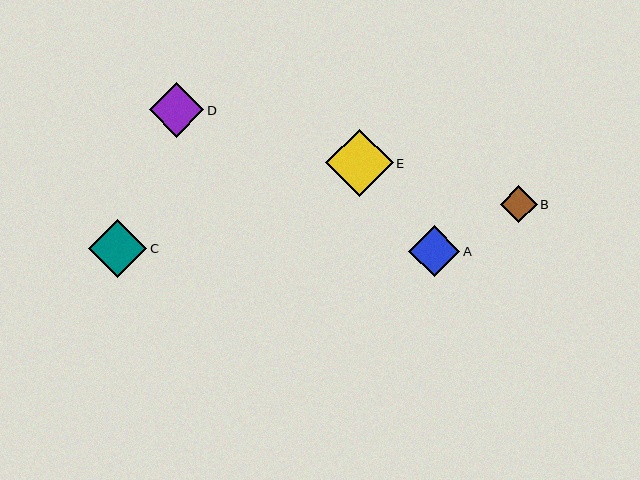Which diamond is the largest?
Diamond E is the largest with a size of approximately 67 pixels.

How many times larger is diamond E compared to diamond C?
Diamond E is approximately 1.2 times the size of diamond C.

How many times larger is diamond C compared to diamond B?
Diamond C is approximately 1.6 times the size of diamond B.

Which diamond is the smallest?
Diamond B is the smallest with a size of approximately 37 pixels.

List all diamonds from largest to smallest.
From largest to smallest: E, C, D, A, B.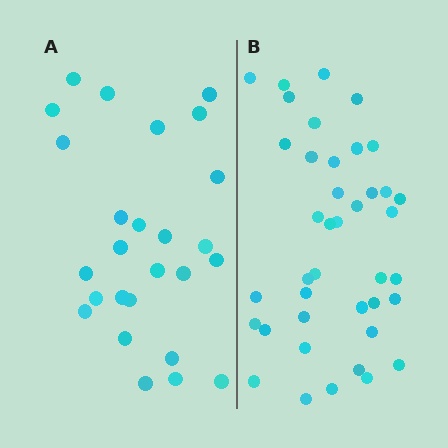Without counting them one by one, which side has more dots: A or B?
Region B (the right region) has more dots.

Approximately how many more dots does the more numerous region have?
Region B has approximately 15 more dots than region A.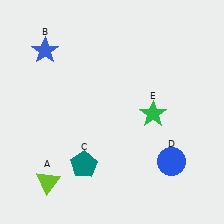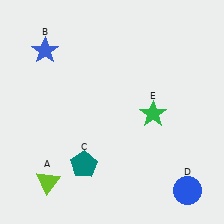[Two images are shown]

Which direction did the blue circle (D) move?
The blue circle (D) moved down.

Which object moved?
The blue circle (D) moved down.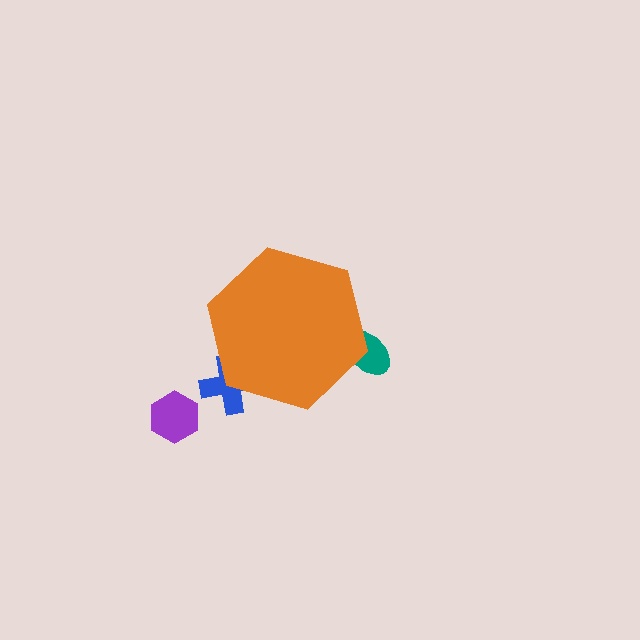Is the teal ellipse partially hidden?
Yes, the teal ellipse is partially hidden behind the orange hexagon.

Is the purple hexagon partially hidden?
No, the purple hexagon is fully visible.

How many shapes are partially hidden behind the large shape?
2 shapes are partially hidden.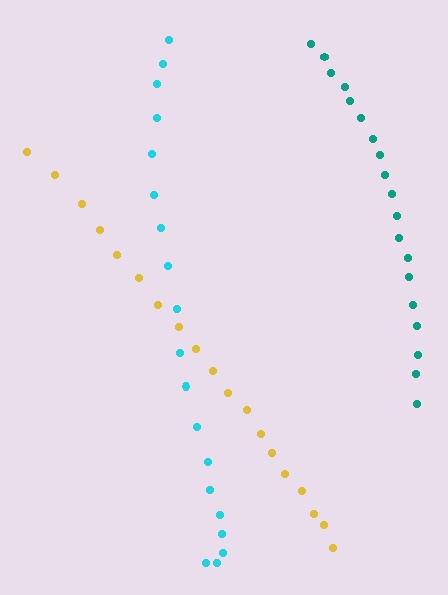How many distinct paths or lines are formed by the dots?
There are 3 distinct paths.